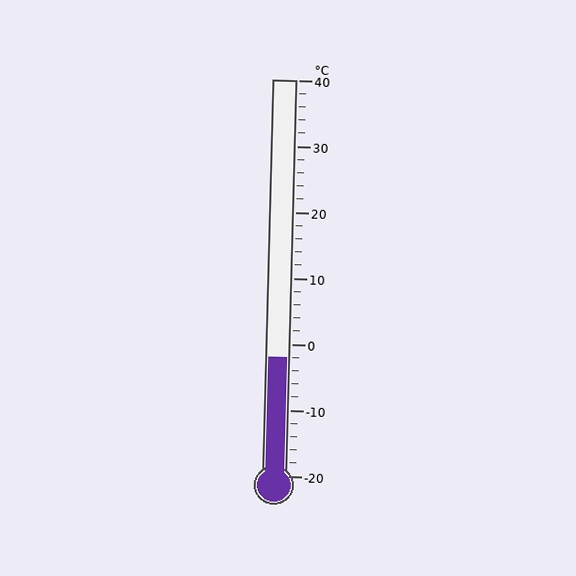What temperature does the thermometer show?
The thermometer shows approximately -2°C.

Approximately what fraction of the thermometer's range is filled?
The thermometer is filled to approximately 30% of its range.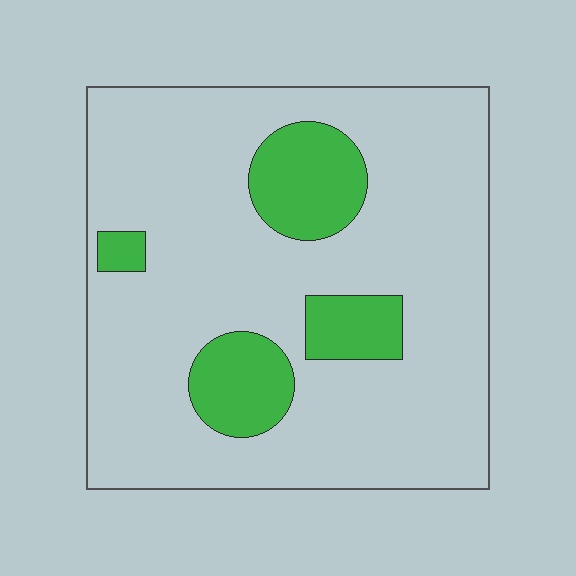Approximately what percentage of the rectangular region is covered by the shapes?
Approximately 20%.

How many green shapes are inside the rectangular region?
4.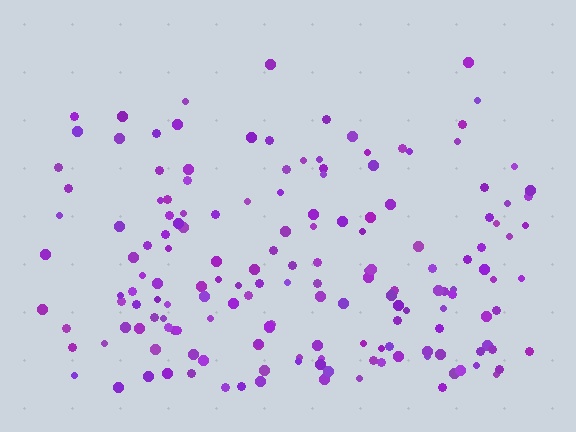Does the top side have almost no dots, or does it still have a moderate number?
Still a moderate number, just noticeably fewer than the bottom.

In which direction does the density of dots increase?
From top to bottom, with the bottom side densest.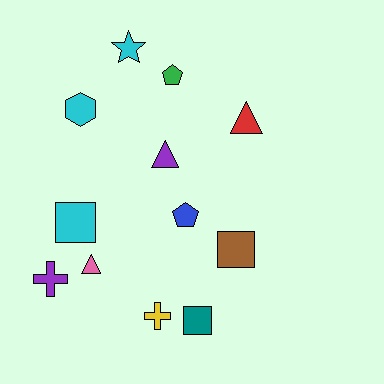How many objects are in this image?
There are 12 objects.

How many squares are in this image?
There are 3 squares.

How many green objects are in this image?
There is 1 green object.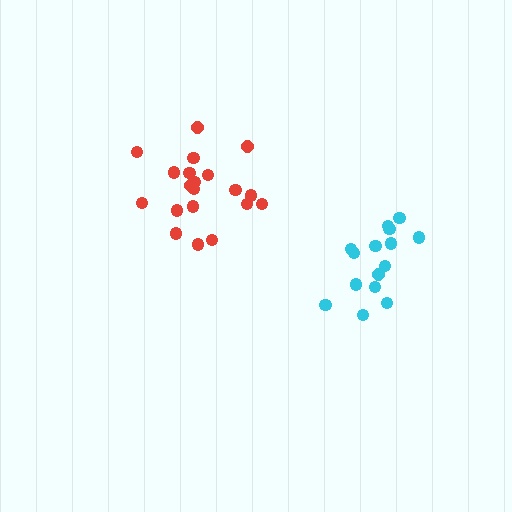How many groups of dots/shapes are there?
There are 2 groups.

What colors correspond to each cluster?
The clusters are colored: red, cyan.